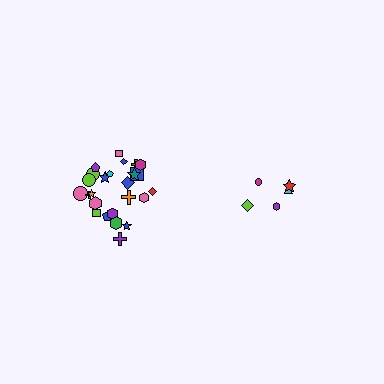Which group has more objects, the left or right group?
The left group.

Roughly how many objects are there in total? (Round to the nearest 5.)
Roughly 30 objects in total.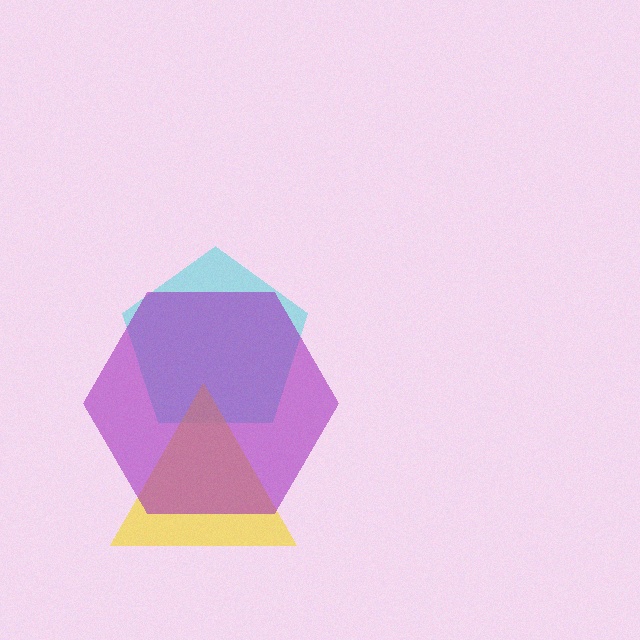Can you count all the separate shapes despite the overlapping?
Yes, there are 3 separate shapes.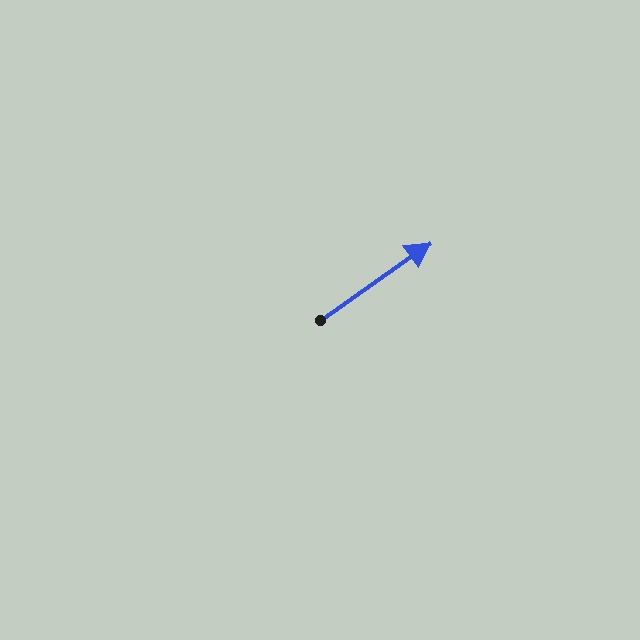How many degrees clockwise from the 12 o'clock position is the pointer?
Approximately 55 degrees.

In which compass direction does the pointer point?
Northeast.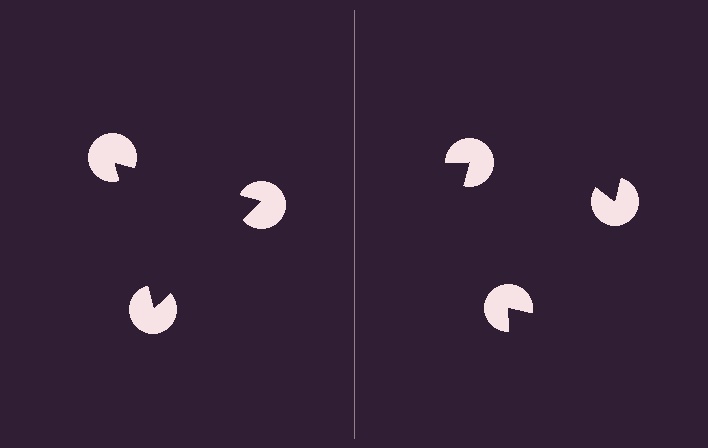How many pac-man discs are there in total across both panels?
6 — 3 on each side.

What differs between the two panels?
The pac-man discs are positioned identically on both sides; only the wedge orientations differ. On the left they align to a triangle; on the right they are misaligned.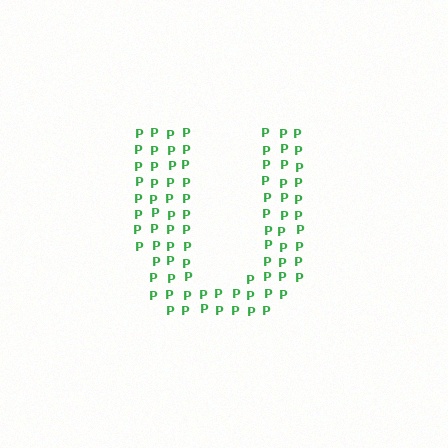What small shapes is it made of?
It is made of small letter P's.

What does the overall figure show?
The overall figure shows the letter U.